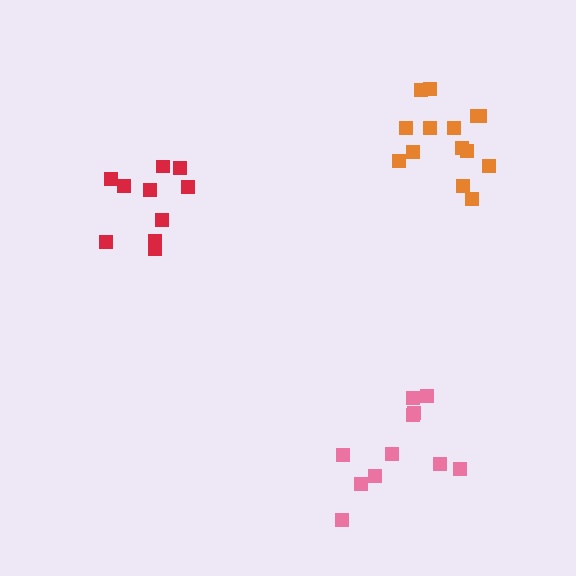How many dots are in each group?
Group 1: 11 dots, Group 2: 14 dots, Group 3: 10 dots (35 total).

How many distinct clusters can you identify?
There are 3 distinct clusters.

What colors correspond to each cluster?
The clusters are colored: pink, orange, red.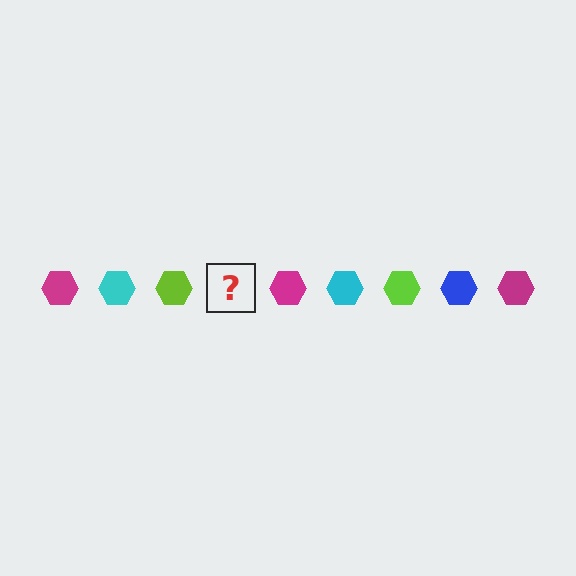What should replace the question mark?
The question mark should be replaced with a blue hexagon.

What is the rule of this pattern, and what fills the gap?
The rule is that the pattern cycles through magenta, cyan, lime, blue hexagons. The gap should be filled with a blue hexagon.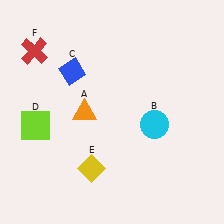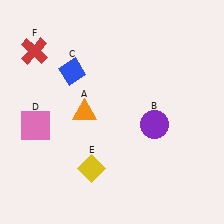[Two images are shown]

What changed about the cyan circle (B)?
In Image 1, B is cyan. In Image 2, it changed to purple.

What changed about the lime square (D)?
In Image 1, D is lime. In Image 2, it changed to pink.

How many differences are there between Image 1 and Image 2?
There are 2 differences between the two images.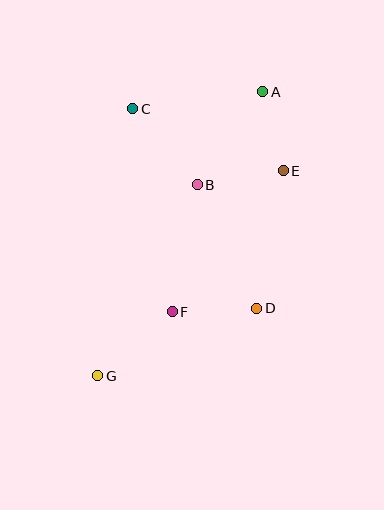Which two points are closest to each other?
Points A and E are closest to each other.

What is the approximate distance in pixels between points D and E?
The distance between D and E is approximately 140 pixels.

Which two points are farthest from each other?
Points A and G are farthest from each other.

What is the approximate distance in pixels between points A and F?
The distance between A and F is approximately 238 pixels.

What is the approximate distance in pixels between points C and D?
The distance between C and D is approximately 235 pixels.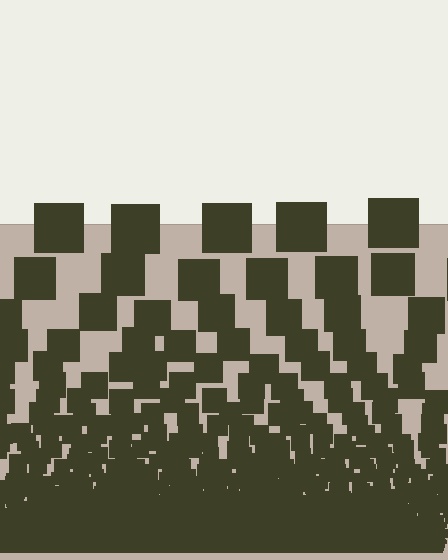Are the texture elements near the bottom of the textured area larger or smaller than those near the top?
Smaller. The gradient is inverted — elements near the bottom are smaller and denser.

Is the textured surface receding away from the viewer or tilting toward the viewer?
The surface appears to tilt toward the viewer. Texture elements get larger and sparser toward the top.